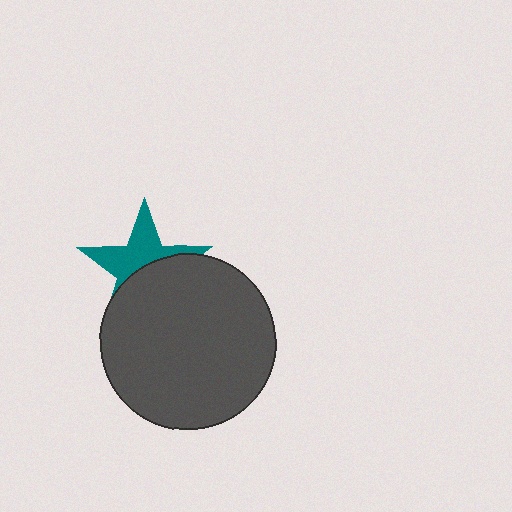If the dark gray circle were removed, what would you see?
You would see the complete teal star.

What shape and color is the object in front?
The object in front is a dark gray circle.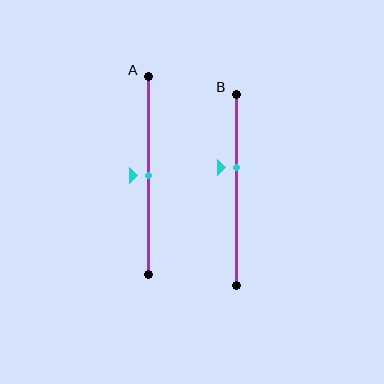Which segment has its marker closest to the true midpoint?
Segment A has its marker closest to the true midpoint.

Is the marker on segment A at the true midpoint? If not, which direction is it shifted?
Yes, the marker on segment A is at the true midpoint.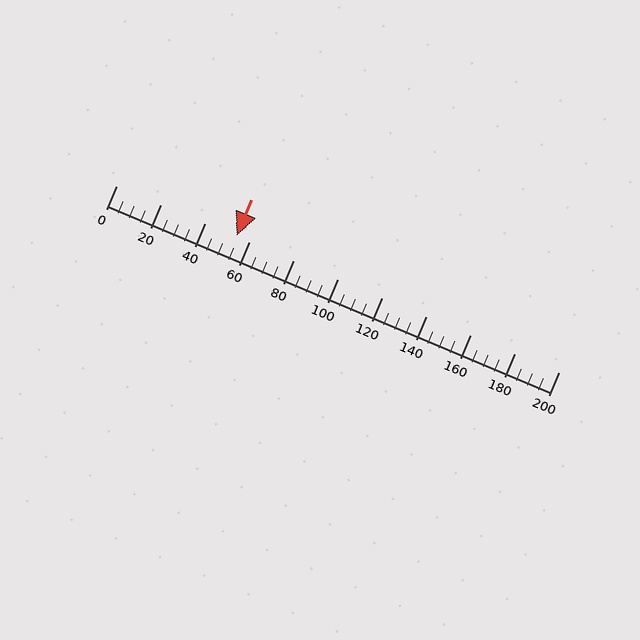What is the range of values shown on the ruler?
The ruler shows values from 0 to 200.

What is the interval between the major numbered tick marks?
The major tick marks are spaced 20 units apart.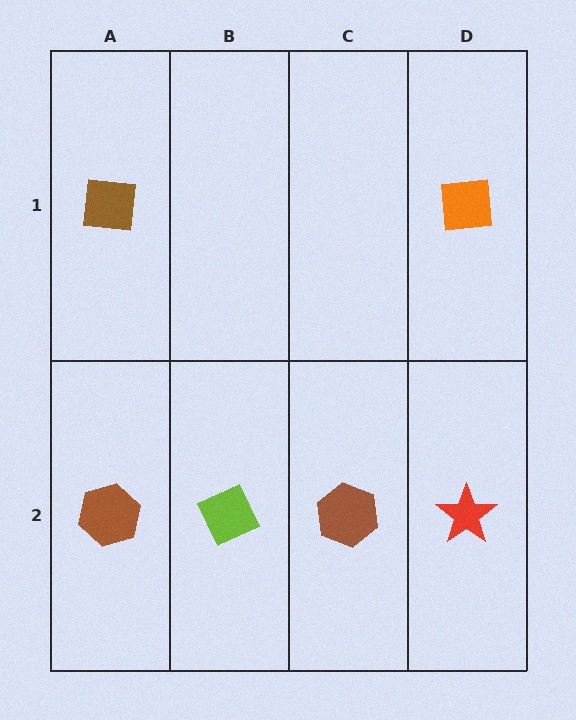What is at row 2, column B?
A lime diamond.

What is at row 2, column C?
A brown hexagon.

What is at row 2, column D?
A red star.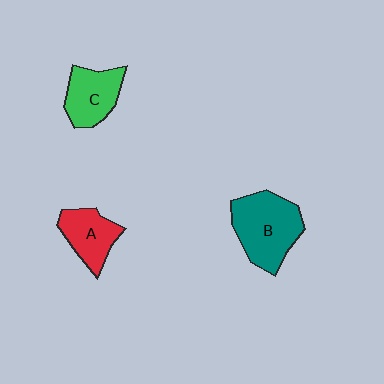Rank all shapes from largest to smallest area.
From largest to smallest: B (teal), C (green), A (red).